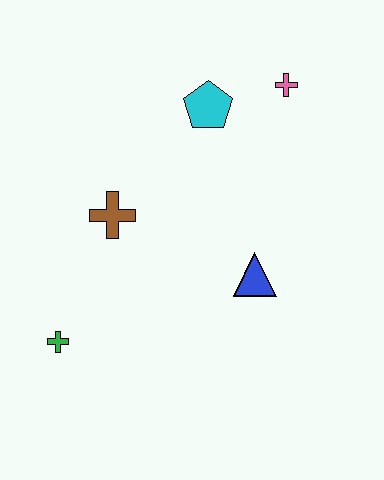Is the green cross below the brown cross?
Yes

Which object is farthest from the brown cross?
The pink cross is farthest from the brown cross.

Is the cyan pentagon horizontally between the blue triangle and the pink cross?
No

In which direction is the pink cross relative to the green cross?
The pink cross is above the green cross.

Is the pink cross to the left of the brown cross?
No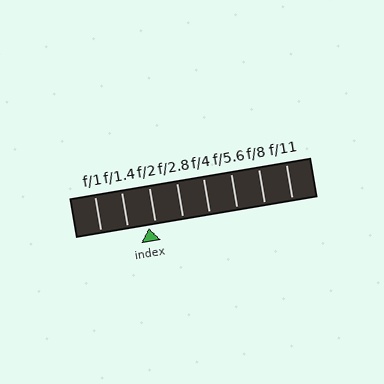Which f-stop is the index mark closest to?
The index mark is closest to f/2.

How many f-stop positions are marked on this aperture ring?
There are 8 f-stop positions marked.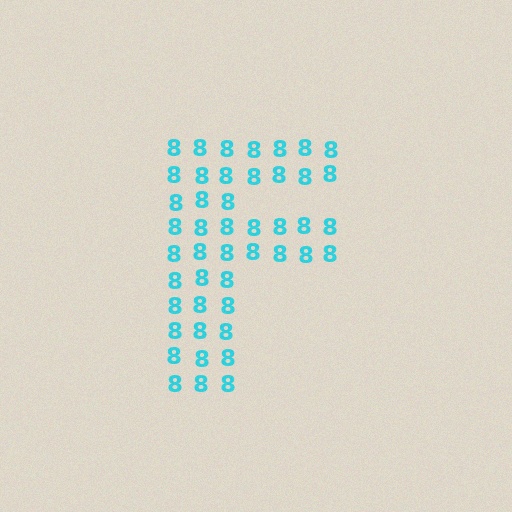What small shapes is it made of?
It is made of small digit 8's.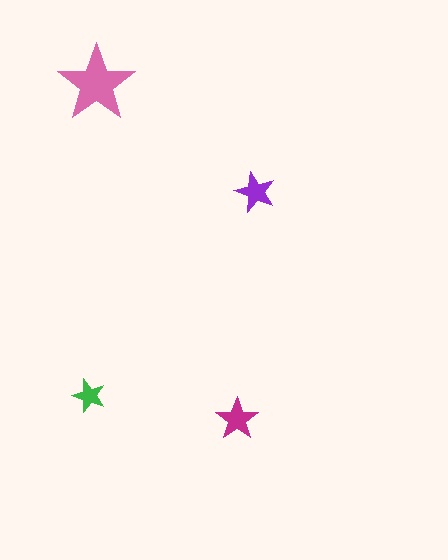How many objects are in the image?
There are 4 objects in the image.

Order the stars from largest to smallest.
the pink one, the magenta one, the purple one, the green one.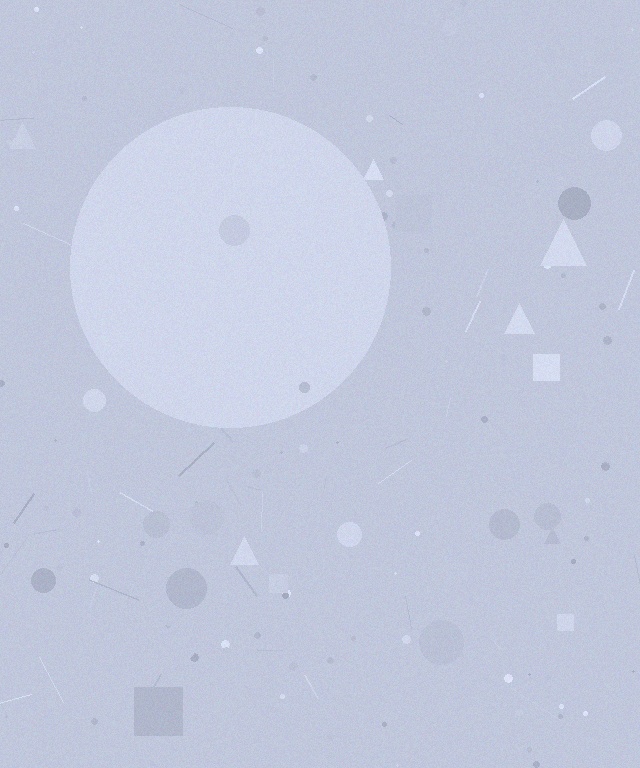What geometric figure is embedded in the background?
A circle is embedded in the background.